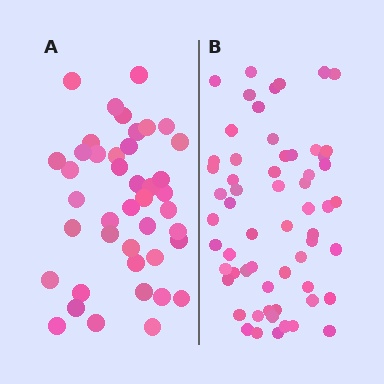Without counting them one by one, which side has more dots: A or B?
Region B (the right region) has more dots.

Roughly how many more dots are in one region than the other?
Region B has approximately 20 more dots than region A.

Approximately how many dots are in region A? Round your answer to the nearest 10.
About 40 dots. (The exact count is 42, which rounds to 40.)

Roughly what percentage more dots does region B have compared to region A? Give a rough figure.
About 45% more.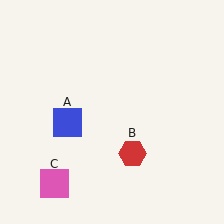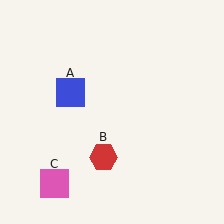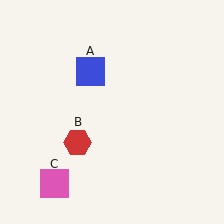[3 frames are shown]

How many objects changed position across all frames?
2 objects changed position: blue square (object A), red hexagon (object B).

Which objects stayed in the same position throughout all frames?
Pink square (object C) remained stationary.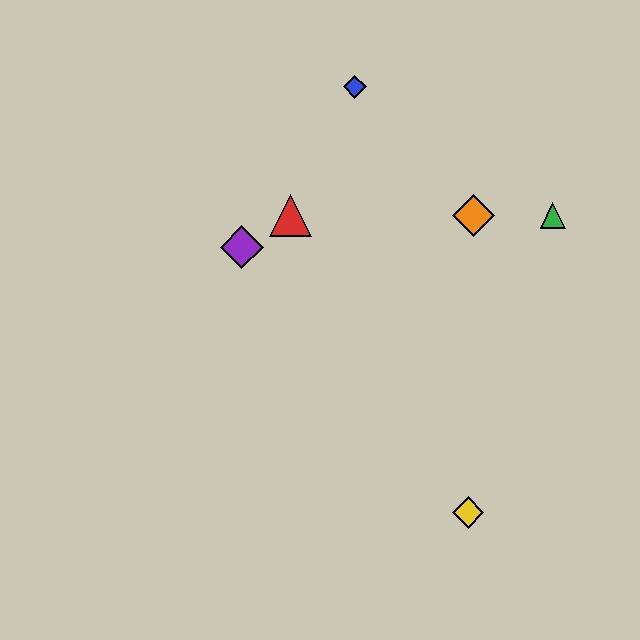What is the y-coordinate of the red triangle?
The red triangle is at y≈215.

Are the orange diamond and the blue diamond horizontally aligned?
No, the orange diamond is at y≈215 and the blue diamond is at y≈87.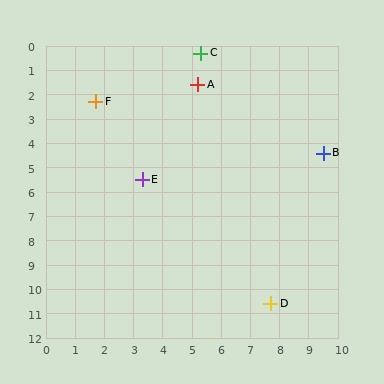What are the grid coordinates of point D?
Point D is at approximately (7.7, 10.6).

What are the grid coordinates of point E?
Point E is at approximately (3.3, 5.5).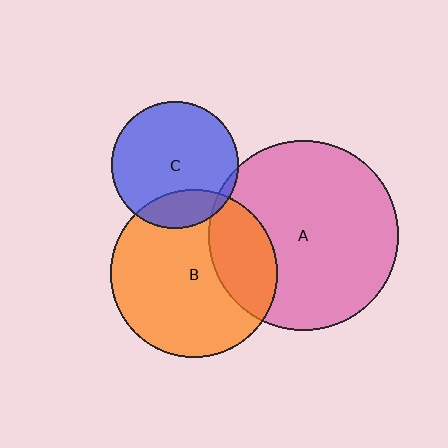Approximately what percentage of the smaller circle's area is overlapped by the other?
Approximately 5%.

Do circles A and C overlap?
Yes.